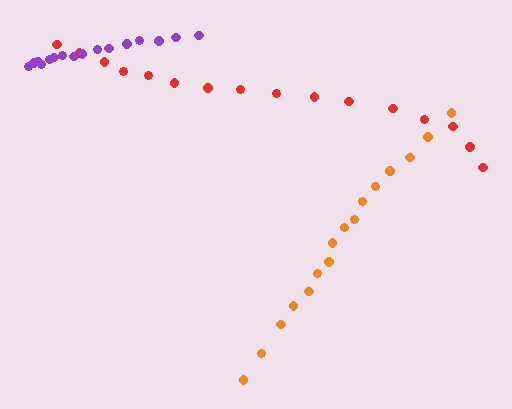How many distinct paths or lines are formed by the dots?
There are 3 distinct paths.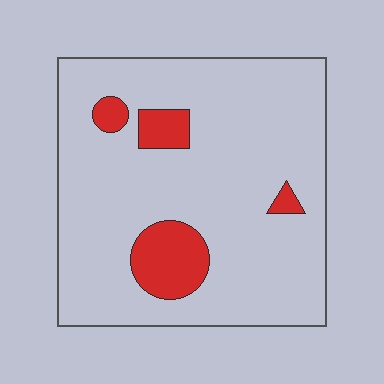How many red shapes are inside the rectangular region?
4.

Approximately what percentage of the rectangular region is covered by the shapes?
Approximately 10%.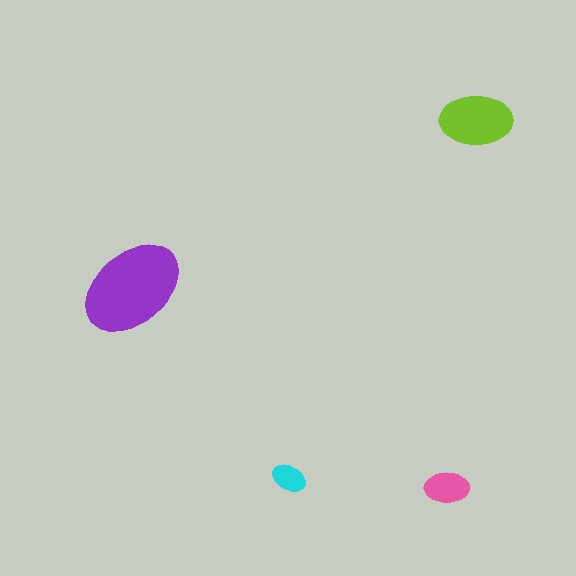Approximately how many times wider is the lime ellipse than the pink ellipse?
About 1.5 times wider.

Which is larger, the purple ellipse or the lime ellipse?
The purple one.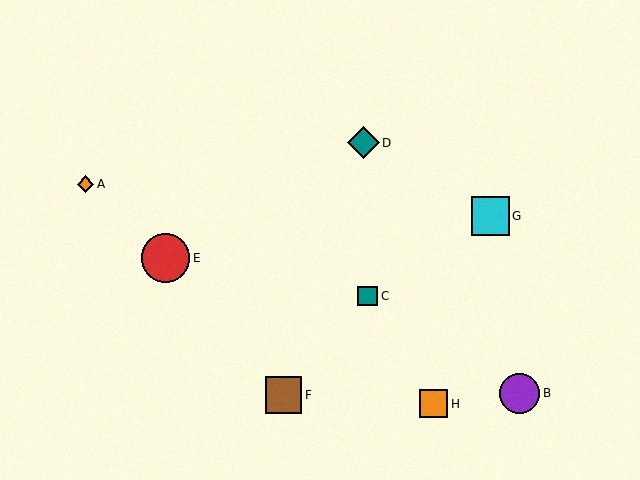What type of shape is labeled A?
Shape A is an orange diamond.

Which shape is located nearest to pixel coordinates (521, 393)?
The purple circle (labeled B) at (520, 393) is nearest to that location.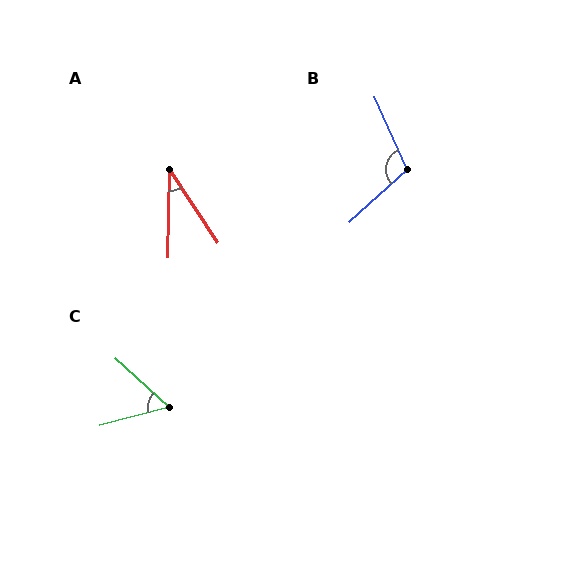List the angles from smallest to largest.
A (35°), C (57°), B (109°).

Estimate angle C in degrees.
Approximately 57 degrees.